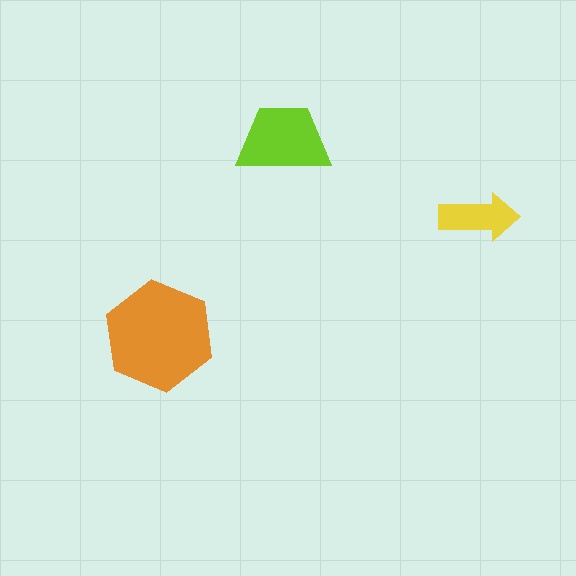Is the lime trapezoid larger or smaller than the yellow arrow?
Larger.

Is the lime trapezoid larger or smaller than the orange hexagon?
Smaller.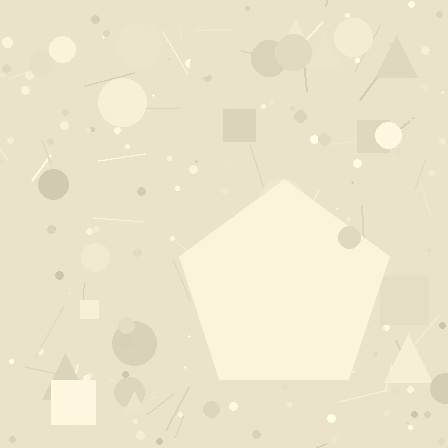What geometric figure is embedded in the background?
A pentagon is embedded in the background.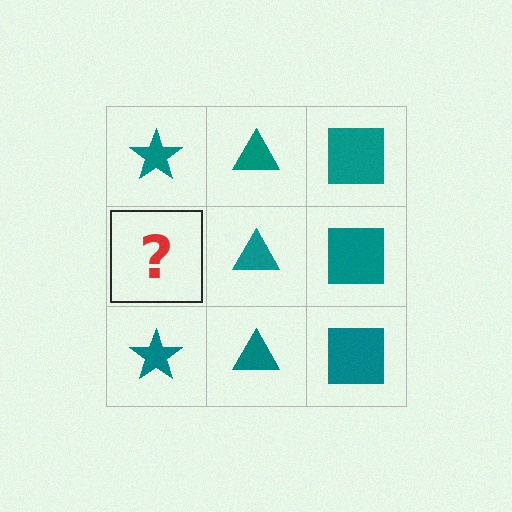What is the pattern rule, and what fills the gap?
The rule is that each column has a consistent shape. The gap should be filled with a teal star.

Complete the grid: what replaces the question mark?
The question mark should be replaced with a teal star.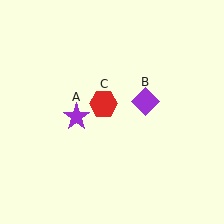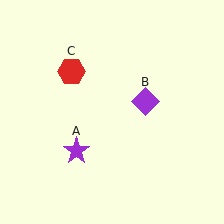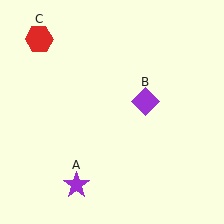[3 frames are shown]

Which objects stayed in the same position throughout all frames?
Purple diamond (object B) remained stationary.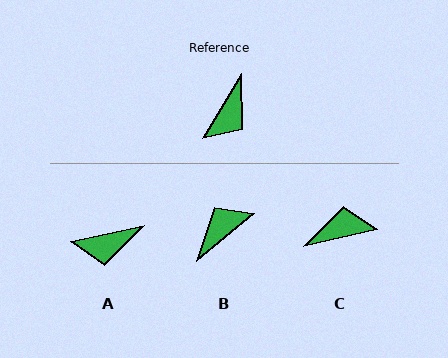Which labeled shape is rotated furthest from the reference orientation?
B, about 159 degrees away.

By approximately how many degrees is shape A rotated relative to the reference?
Approximately 47 degrees clockwise.